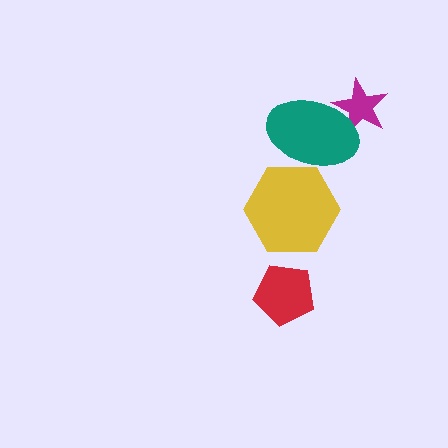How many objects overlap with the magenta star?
1 object overlaps with the magenta star.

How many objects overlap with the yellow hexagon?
1 object overlaps with the yellow hexagon.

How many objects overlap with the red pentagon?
0 objects overlap with the red pentagon.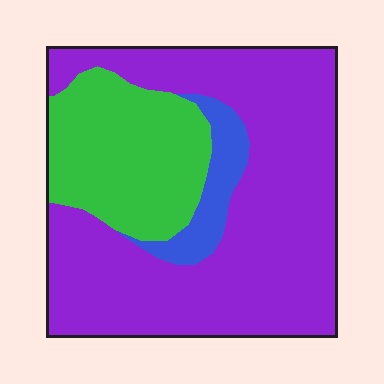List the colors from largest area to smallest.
From largest to smallest: purple, green, blue.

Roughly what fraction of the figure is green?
Green covers roughly 25% of the figure.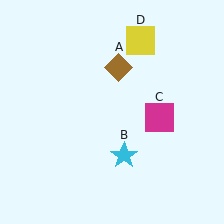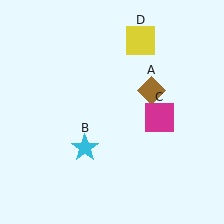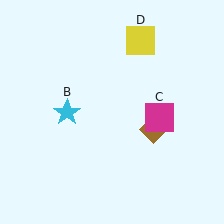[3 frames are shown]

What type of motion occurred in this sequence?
The brown diamond (object A), cyan star (object B) rotated clockwise around the center of the scene.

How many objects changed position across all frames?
2 objects changed position: brown diamond (object A), cyan star (object B).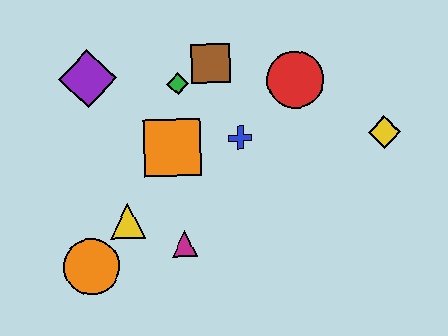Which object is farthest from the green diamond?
The yellow diamond is farthest from the green diamond.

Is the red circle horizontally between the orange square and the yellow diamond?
Yes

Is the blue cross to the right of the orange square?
Yes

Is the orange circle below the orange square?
Yes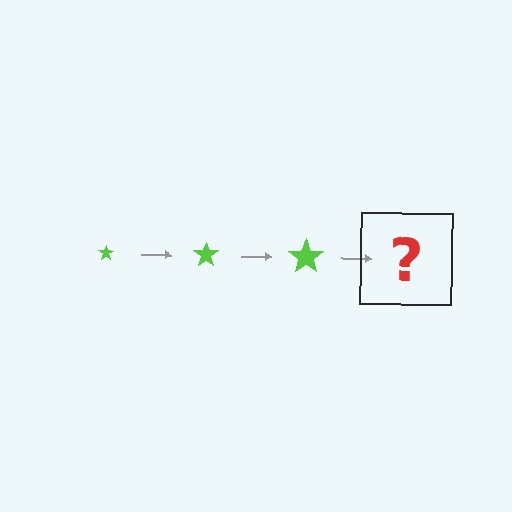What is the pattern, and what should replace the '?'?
The pattern is that the star gets progressively larger each step. The '?' should be a lime star, larger than the previous one.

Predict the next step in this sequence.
The next step is a lime star, larger than the previous one.